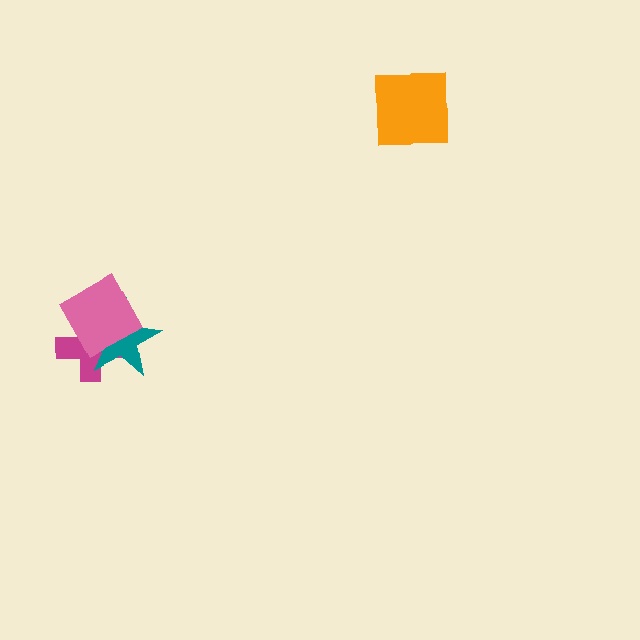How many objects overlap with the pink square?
2 objects overlap with the pink square.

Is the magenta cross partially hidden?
Yes, it is partially covered by another shape.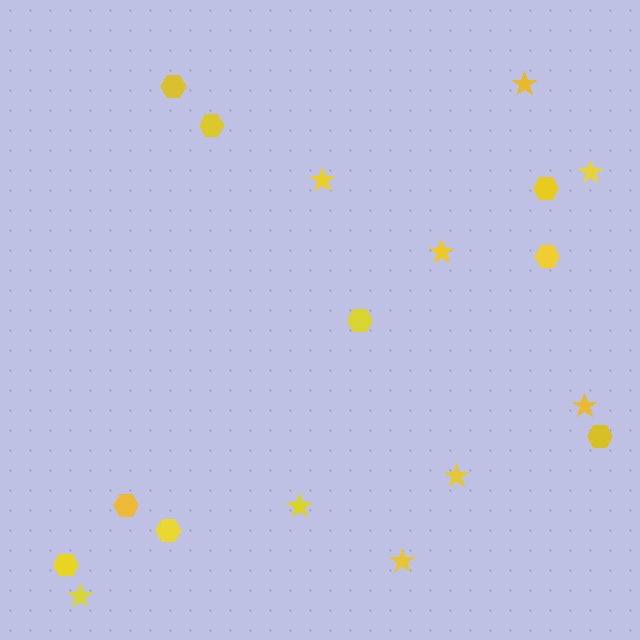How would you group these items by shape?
There are 2 groups: one group of hexagons (9) and one group of stars (9).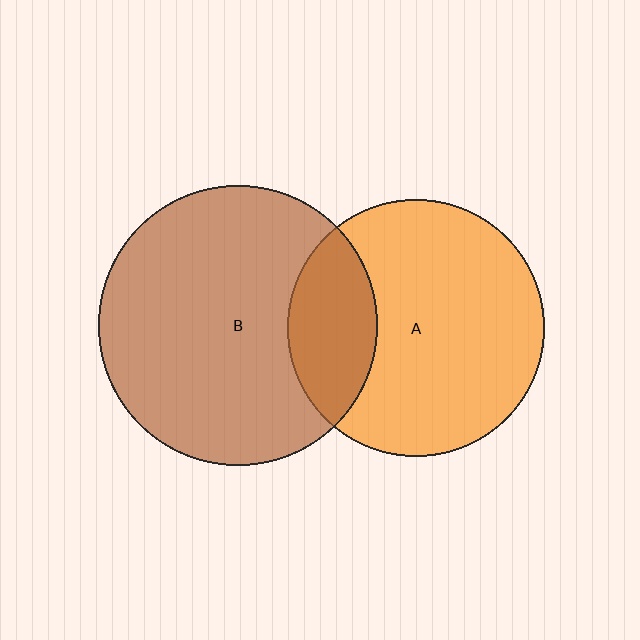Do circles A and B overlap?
Yes.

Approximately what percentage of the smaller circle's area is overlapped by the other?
Approximately 25%.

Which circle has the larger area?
Circle B (brown).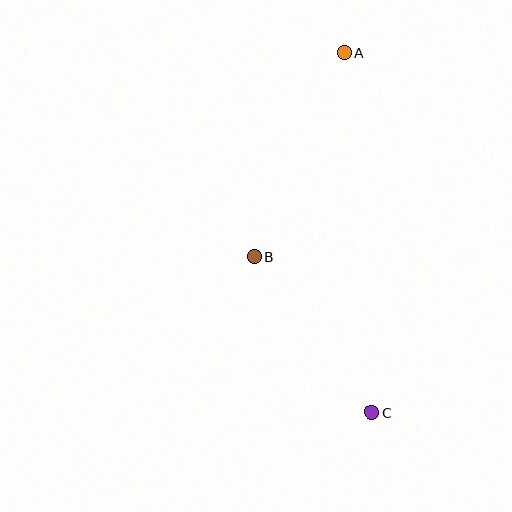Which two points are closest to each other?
Points B and C are closest to each other.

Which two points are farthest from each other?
Points A and C are farthest from each other.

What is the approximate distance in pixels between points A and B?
The distance between A and B is approximately 222 pixels.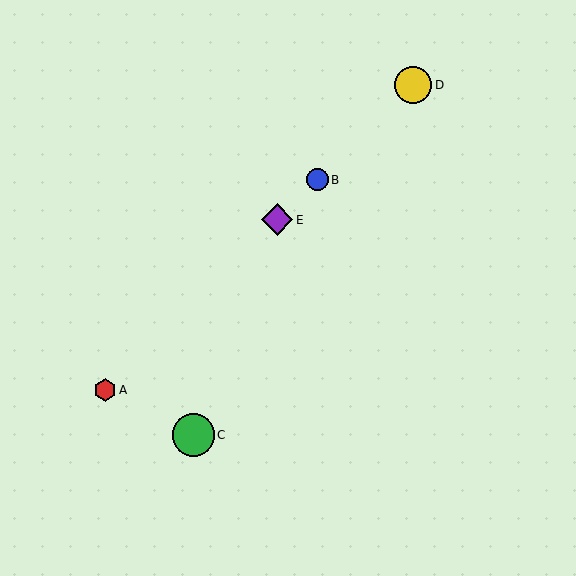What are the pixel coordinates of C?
Object C is at (193, 435).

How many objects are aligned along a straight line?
4 objects (A, B, D, E) are aligned along a straight line.